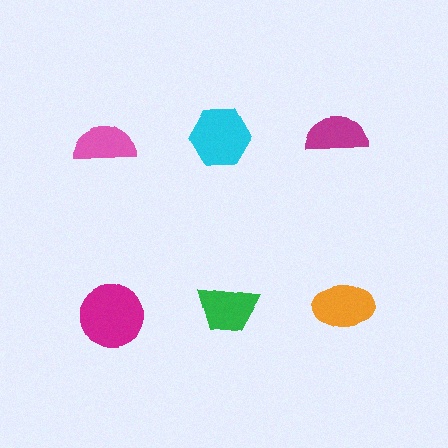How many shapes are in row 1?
3 shapes.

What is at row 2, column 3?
An orange ellipse.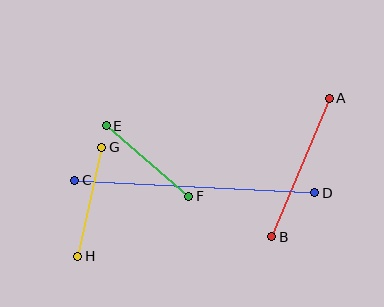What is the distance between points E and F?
The distance is approximately 108 pixels.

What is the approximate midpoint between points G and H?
The midpoint is at approximately (90, 202) pixels.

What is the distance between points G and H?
The distance is approximately 112 pixels.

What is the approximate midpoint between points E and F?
The midpoint is at approximately (147, 161) pixels.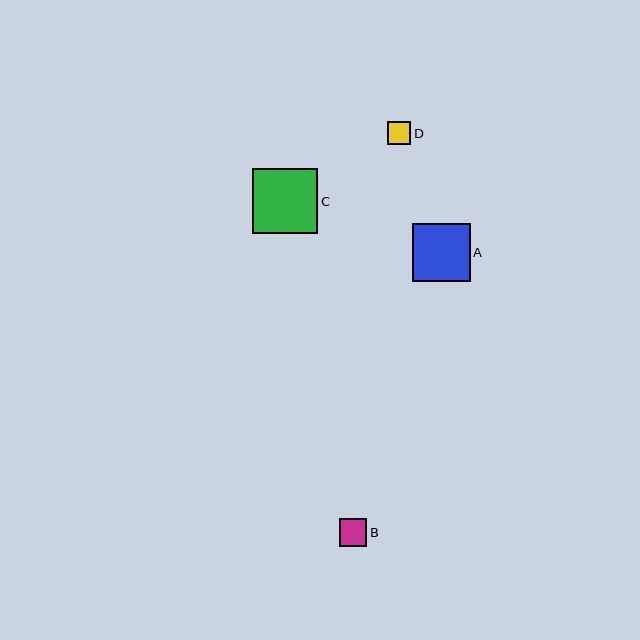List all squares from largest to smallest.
From largest to smallest: C, A, B, D.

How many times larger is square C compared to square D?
Square C is approximately 2.8 times the size of square D.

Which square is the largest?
Square C is the largest with a size of approximately 65 pixels.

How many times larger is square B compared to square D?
Square B is approximately 1.2 times the size of square D.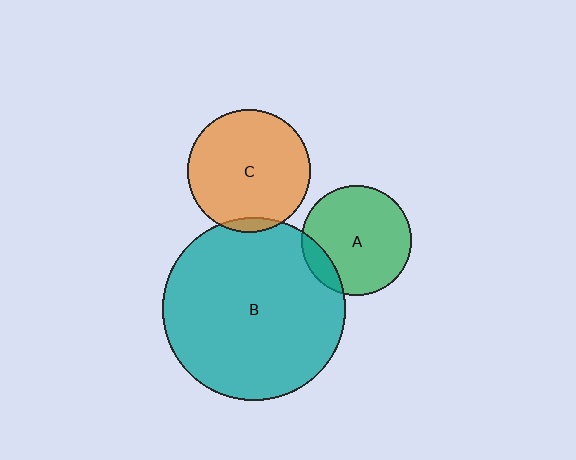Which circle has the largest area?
Circle B (teal).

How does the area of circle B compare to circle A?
Approximately 2.8 times.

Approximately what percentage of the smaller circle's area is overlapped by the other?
Approximately 15%.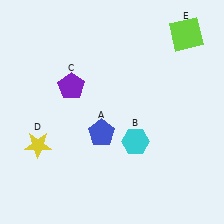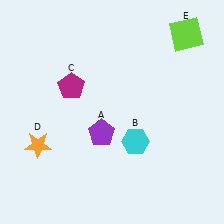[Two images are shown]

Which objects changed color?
A changed from blue to purple. C changed from purple to magenta. D changed from yellow to orange.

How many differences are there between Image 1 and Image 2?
There are 3 differences between the two images.